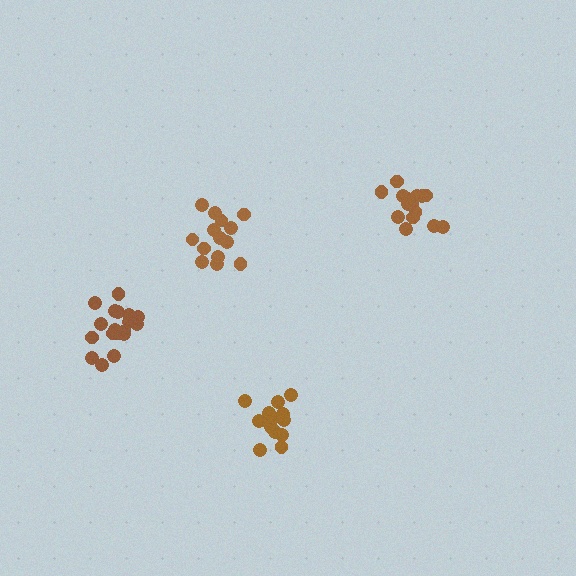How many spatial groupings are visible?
There are 4 spatial groupings.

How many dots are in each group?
Group 1: 14 dots, Group 2: 14 dots, Group 3: 18 dots, Group 4: 16 dots (62 total).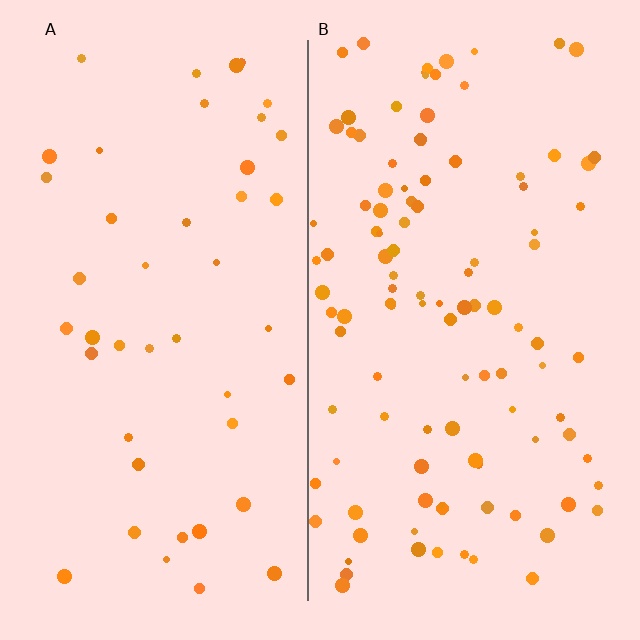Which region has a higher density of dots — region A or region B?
B (the right).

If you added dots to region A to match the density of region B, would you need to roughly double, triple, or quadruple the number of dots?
Approximately double.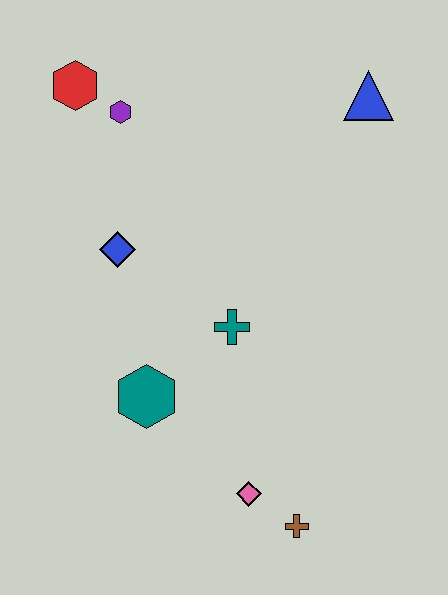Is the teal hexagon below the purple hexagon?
Yes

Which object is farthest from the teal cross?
The red hexagon is farthest from the teal cross.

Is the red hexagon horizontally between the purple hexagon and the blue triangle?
No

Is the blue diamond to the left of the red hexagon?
No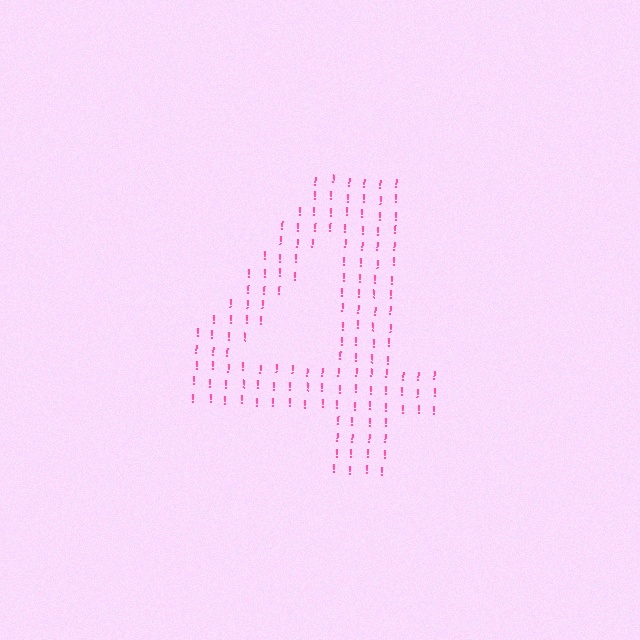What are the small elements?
The small elements are exclamation marks.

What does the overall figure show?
The overall figure shows the digit 4.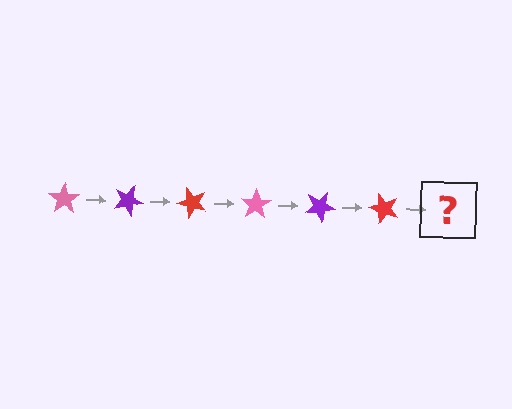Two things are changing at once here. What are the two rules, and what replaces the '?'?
The two rules are that it rotates 25 degrees each step and the color cycles through pink, purple, and red. The '?' should be a pink star, rotated 150 degrees from the start.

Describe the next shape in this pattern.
It should be a pink star, rotated 150 degrees from the start.